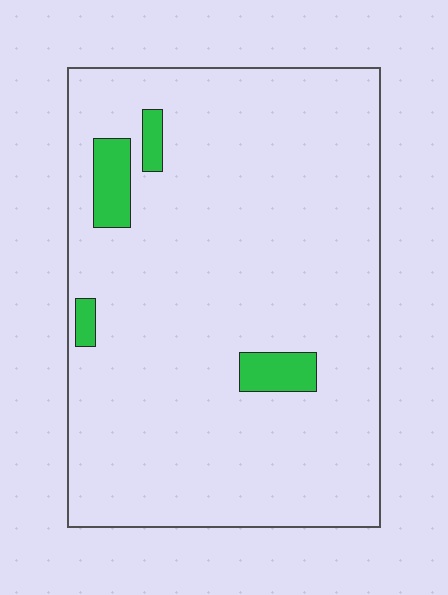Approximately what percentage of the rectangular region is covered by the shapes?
Approximately 5%.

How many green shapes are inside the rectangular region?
4.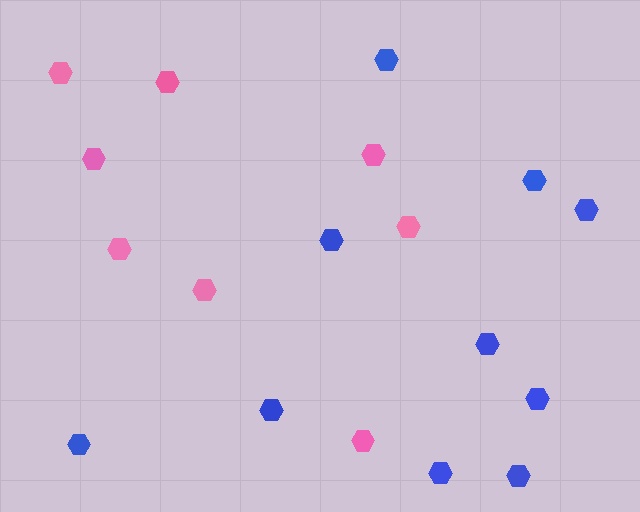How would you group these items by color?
There are 2 groups: one group of pink hexagons (8) and one group of blue hexagons (10).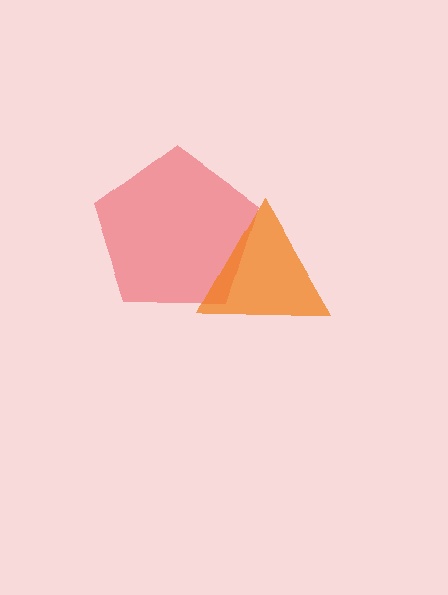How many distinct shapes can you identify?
There are 2 distinct shapes: a red pentagon, an orange triangle.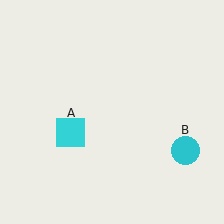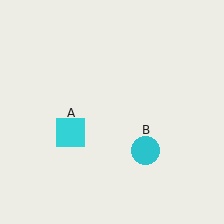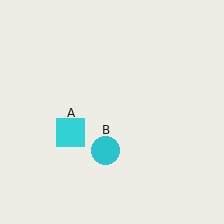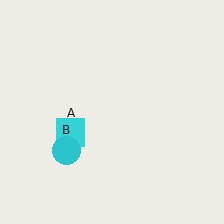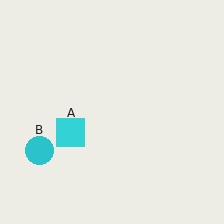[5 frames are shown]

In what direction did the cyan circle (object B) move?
The cyan circle (object B) moved left.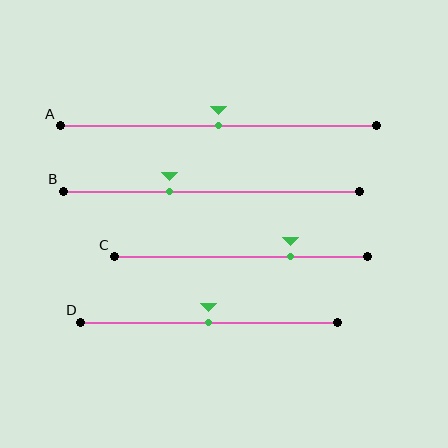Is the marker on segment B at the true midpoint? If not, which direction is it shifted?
No, the marker on segment B is shifted to the left by about 14% of the segment length.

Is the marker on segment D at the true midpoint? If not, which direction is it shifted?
Yes, the marker on segment D is at the true midpoint.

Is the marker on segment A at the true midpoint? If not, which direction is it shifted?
Yes, the marker on segment A is at the true midpoint.